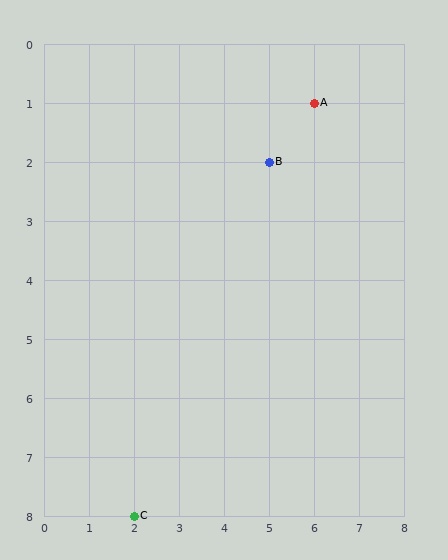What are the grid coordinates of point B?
Point B is at grid coordinates (5, 2).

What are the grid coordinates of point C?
Point C is at grid coordinates (2, 8).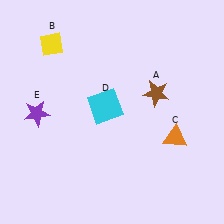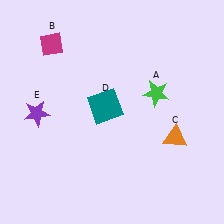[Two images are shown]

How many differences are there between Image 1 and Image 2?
There are 3 differences between the two images.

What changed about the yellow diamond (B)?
In Image 1, B is yellow. In Image 2, it changed to magenta.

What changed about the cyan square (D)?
In Image 1, D is cyan. In Image 2, it changed to teal.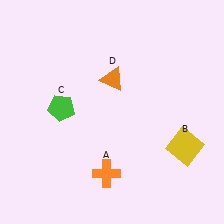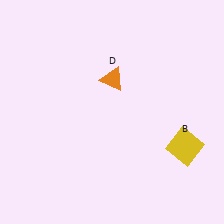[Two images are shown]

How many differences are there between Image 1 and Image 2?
There are 2 differences between the two images.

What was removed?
The green pentagon (C), the orange cross (A) were removed in Image 2.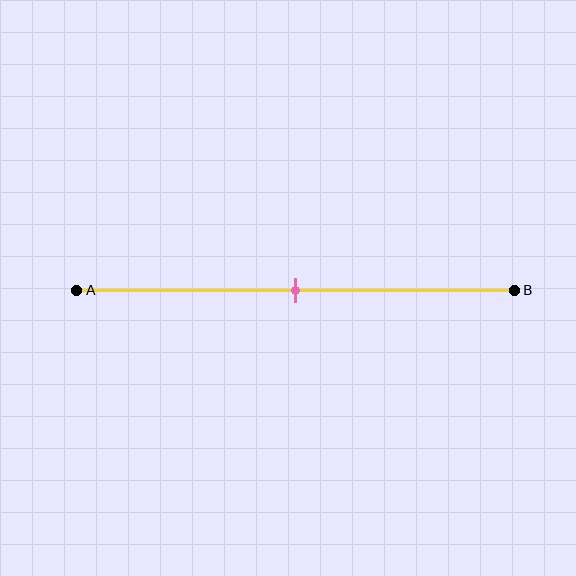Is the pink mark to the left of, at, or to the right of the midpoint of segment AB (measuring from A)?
The pink mark is approximately at the midpoint of segment AB.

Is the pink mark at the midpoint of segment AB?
Yes, the mark is approximately at the midpoint.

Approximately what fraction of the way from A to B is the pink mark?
The pink mark is approximately 50% of the way from A to B.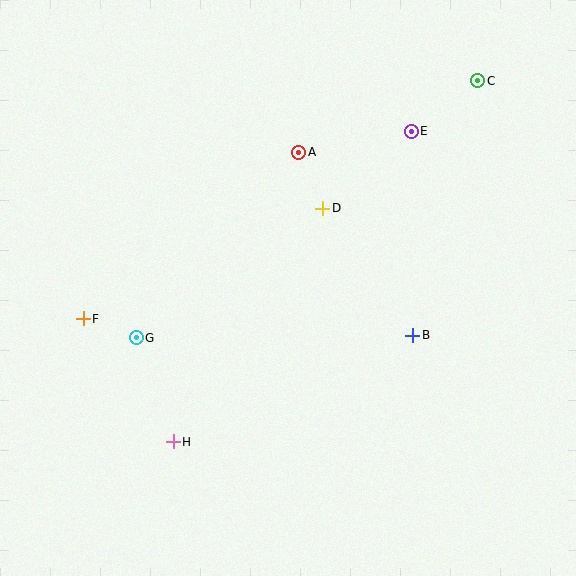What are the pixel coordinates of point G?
Point G is at (136, 338).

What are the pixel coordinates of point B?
Point B is at (413, 335).